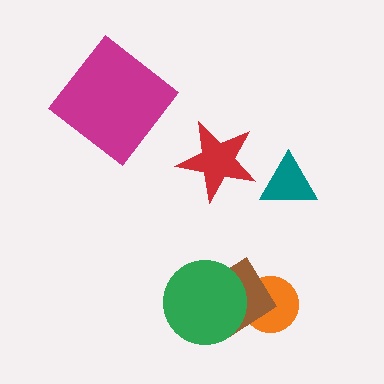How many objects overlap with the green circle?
1 object overlaps with the green circle.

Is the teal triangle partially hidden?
No, no other shape covers it.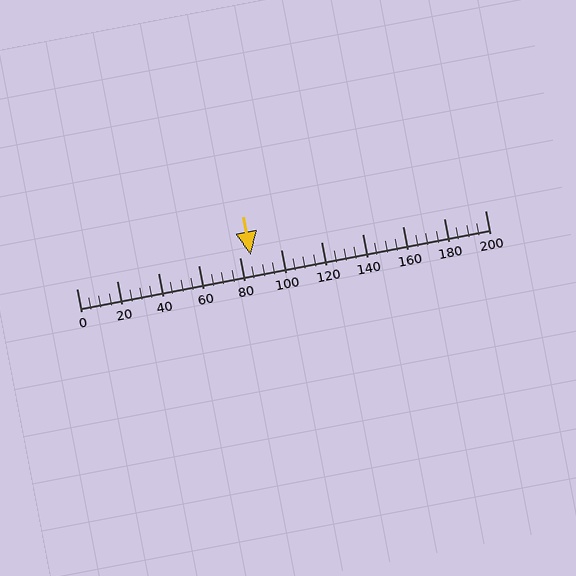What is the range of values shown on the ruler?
The ruler shows values from 0 to 200.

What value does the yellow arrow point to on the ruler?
The yellow arrow points to approximately 85.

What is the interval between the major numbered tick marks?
The major tick marks are spaced 20 units apart.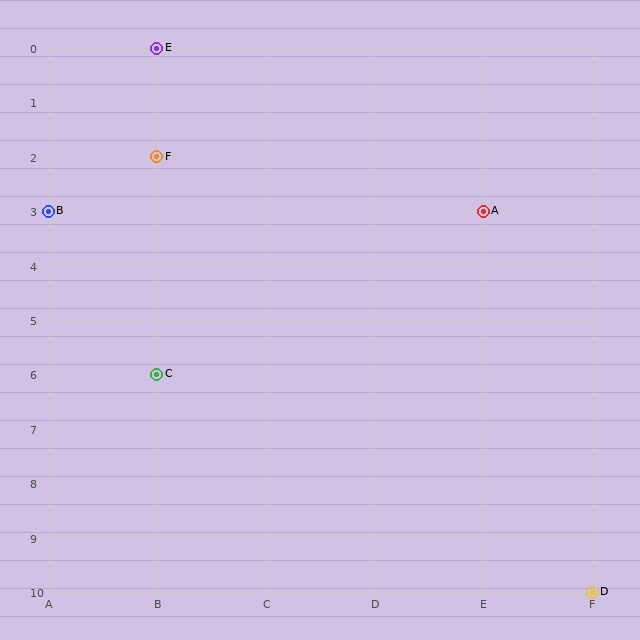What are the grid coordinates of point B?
Point B is at grid coordinates (A, 3).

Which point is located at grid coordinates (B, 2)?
Point F is at (B, 2).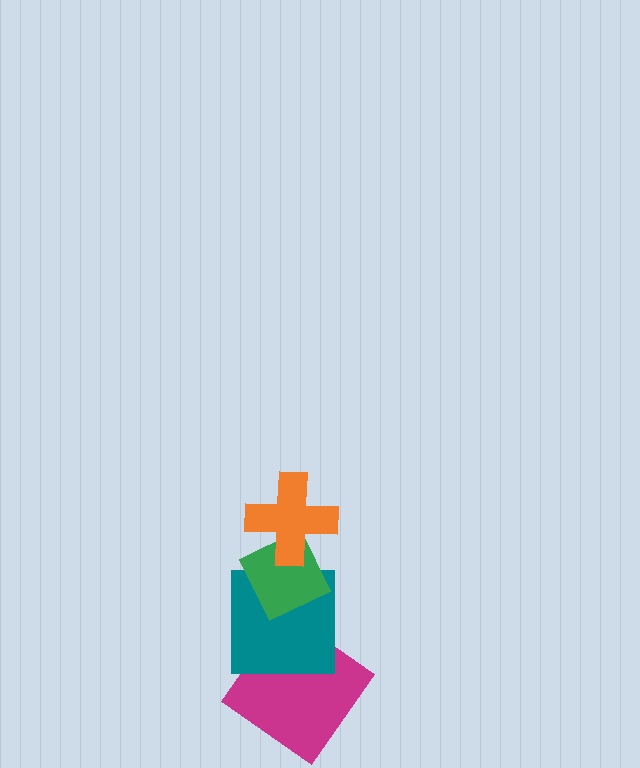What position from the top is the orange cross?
The orange cross is 1st from the top.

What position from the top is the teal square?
The teal square is 3rd from the top.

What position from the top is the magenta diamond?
The magenta diamond is 4th from the top.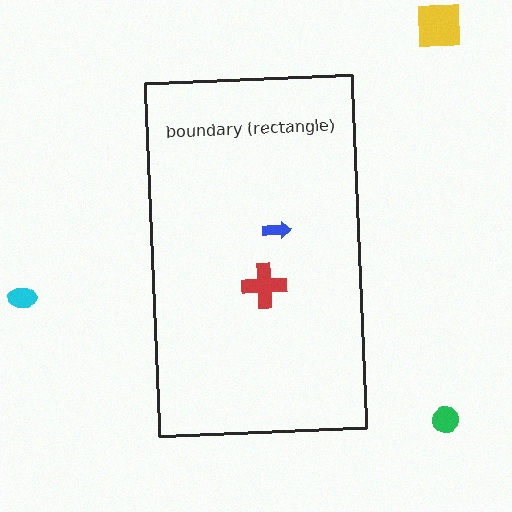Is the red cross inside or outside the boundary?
Inside.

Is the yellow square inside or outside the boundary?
Outside.